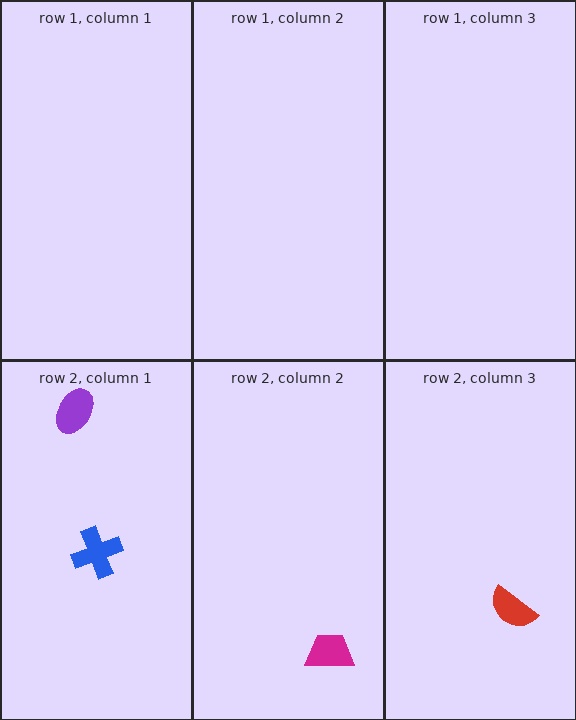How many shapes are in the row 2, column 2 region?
1.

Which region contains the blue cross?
The row 2, column 1 region.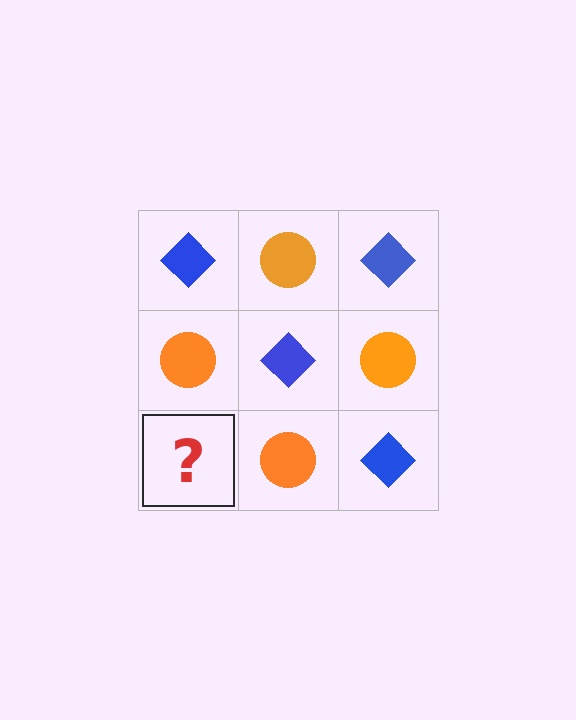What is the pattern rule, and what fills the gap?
The rule is that it alternates blue diamond and orange circle in a checkerboard pattern. The gap should be filled with a blue diamond.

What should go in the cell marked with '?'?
The missing cell should contain a blue diamond.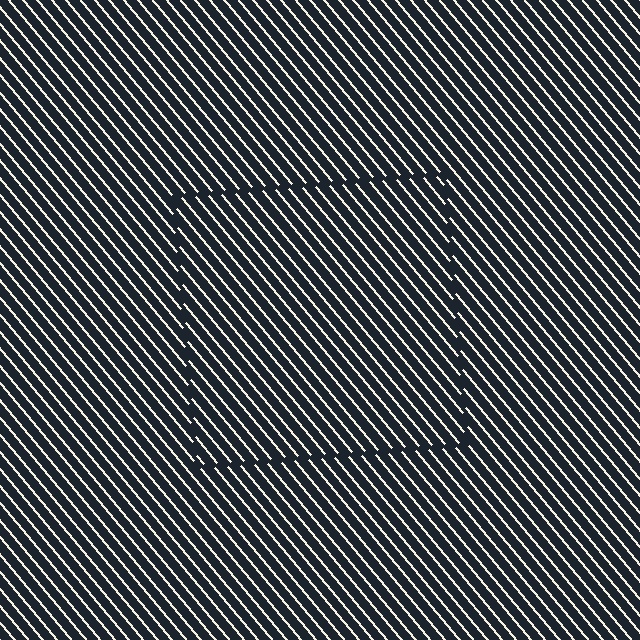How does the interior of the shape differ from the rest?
The interior of the shape contains the same grating, shifted by half a period — the contour is defined by the phase discontinuity where line-ends from the inner and outer gratings abut.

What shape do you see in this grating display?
An illusory square. The interior of the shape contains the same grating, shifted by half a period — the contour is defined by the phase discontinuity where line-ends from the inner and outer gratings abut.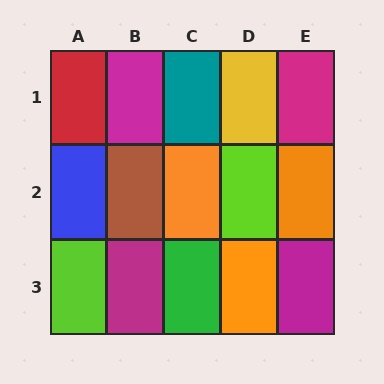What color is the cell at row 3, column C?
Green.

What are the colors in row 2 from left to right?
Blue, brown, orange, lime, orange.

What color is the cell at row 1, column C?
Teal.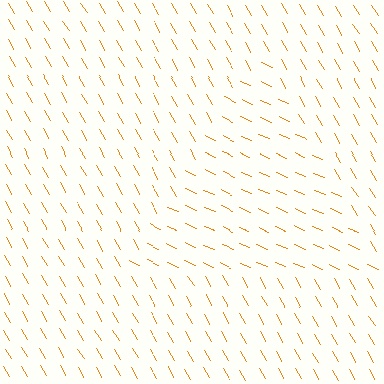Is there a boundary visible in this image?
Yes, there is a texture boundary formed by a change in line orientation.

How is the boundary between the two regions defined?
The boundary is defined purely by a change in line orientation (approximately 36 degrees difference). All lines are the same color and thickness.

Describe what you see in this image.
The image is filled with small orange line segments. A triangle region in the image has lines oriented differently from the surrounding lines, creating a visible texture boundary.